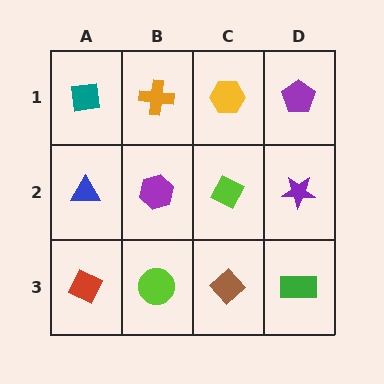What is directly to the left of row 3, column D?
A brown diamond.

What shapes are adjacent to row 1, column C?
A lime diamond (row 2, column C), an orange cross (row 1, column B), a purple pentagon (row 1, column D).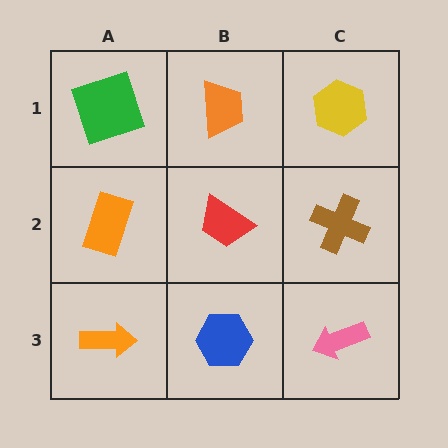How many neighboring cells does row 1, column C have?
2.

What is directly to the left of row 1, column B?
A green square.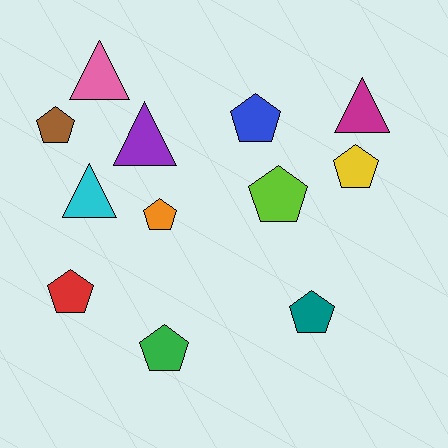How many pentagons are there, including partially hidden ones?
There are 8 pentagons.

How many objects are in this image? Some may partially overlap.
There are 12 objects.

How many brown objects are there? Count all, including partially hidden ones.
There is 1 brown object.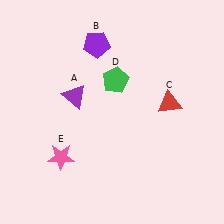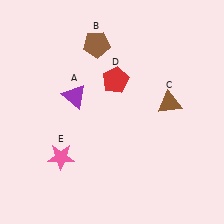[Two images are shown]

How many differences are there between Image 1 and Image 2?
There are 3 differences between the two images.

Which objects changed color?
B changed from purple to brown. C changed from red to brown. D changed from green to red.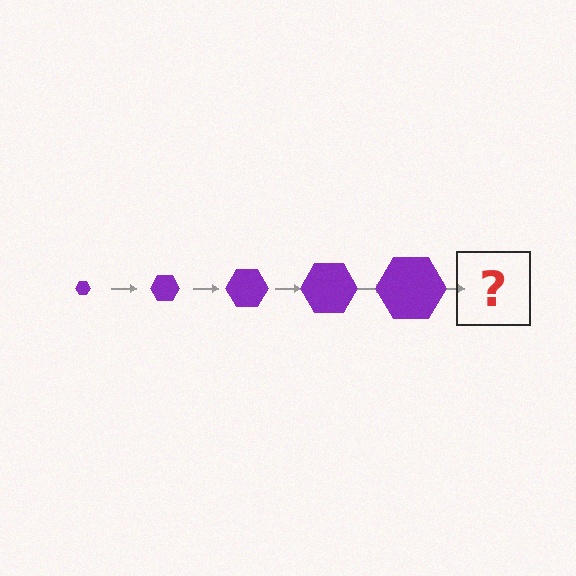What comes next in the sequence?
The next element should be a purple hexagon, larger than the previous one.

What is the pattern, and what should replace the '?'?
The pattern is that the hexagon gets progressively larger each step. The '?' should be a purple hexagon, larger than the previous one.